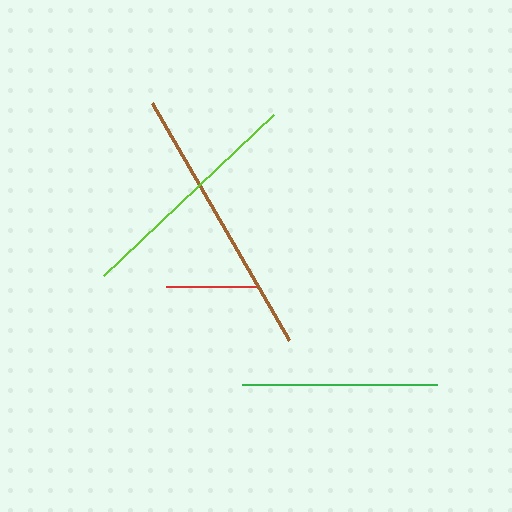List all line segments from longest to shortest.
From longest to shortest: brown, lime, green, red.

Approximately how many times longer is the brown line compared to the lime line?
The brown line is approximately 1.2 times the length of the lime line.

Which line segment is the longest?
The brown line is the longest at approximately 273 pixels.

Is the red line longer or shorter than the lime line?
The lime line is longer than the red line.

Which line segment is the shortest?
The red line is the shortest at approximately 93 pixels.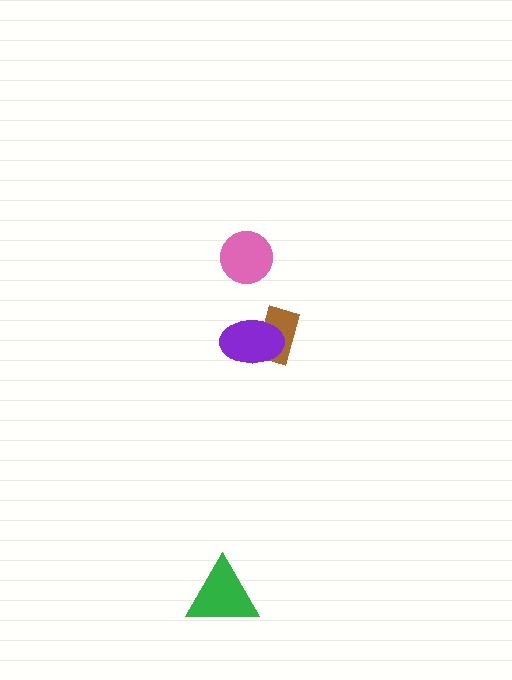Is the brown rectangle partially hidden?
Yes, it is partially covered by another shape.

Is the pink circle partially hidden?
No, no other shape covers it.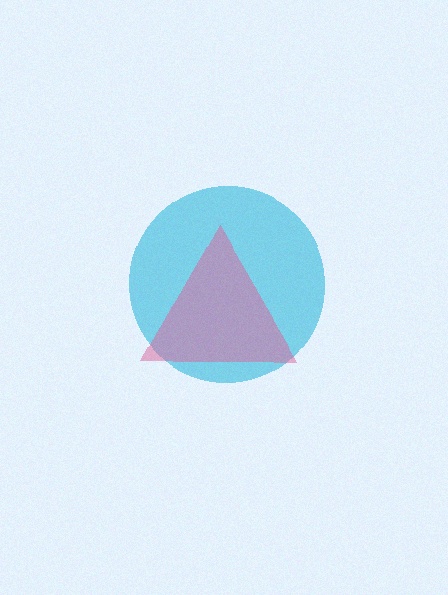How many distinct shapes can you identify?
There are 2 distinct shapes: a cyan circle, a pink triangle.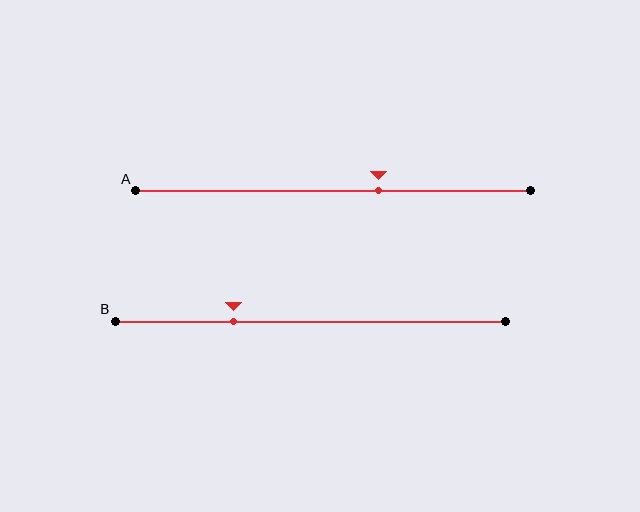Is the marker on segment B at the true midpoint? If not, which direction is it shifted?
No, the marker on segment B is shifted to the left by about 20% of the segment length.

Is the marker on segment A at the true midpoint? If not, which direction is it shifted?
No, the marker on segment A is shifted to the right by about 11% of the segment length.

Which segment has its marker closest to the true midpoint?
Segment A has its marker closest to the true midpoint.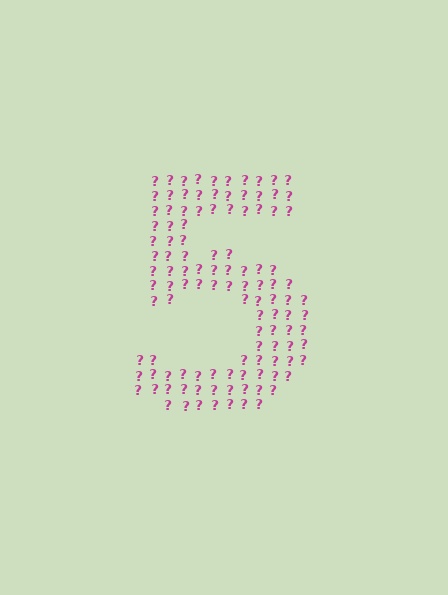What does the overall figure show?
The overall figure shows the digit 5.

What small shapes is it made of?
It is made of small question marks.